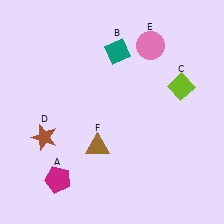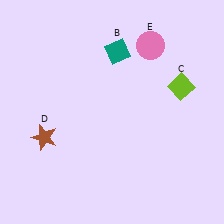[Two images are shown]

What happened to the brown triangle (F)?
The brown triangle (F) was removed in Image 2. It was in the bottom-left area of Image 1.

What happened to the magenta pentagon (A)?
The magenta pentagon (A) was removed in Image 2. It was in the bottom-left area of Image 1.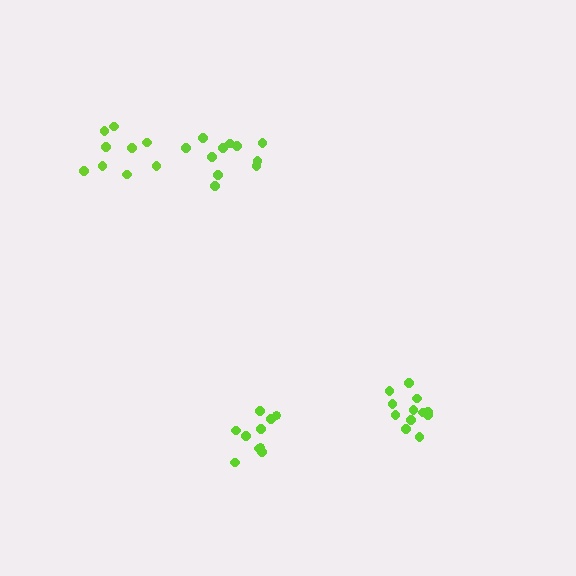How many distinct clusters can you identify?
There are 4 distinct clusters.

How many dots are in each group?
Group 1: 9 dots, Group 2: 12 dots, Group 3: 10 dots, Group 4: 11 dots (42 total).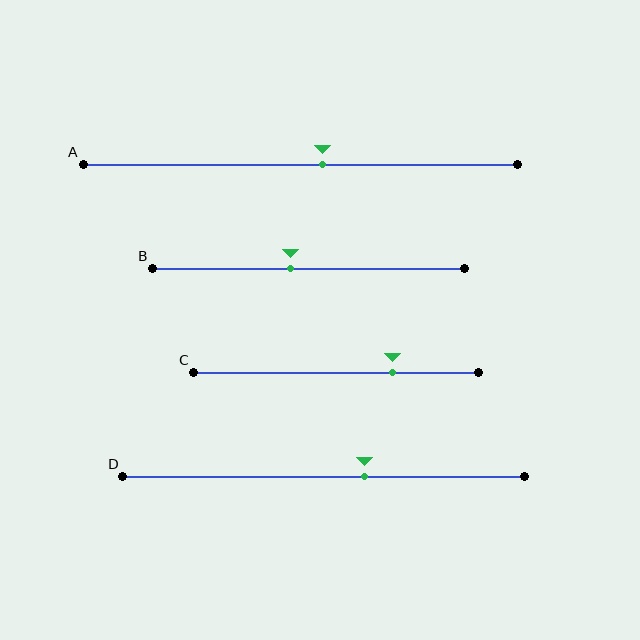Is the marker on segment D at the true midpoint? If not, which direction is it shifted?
No, the marker on segment D is shifted to the right by about 10% of the segment length.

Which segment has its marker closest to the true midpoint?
Segment A has its marker closest to the true midpoint.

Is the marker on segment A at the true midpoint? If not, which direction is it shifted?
No, the marker on segment A is shifted to the right by about 5% of the segment length.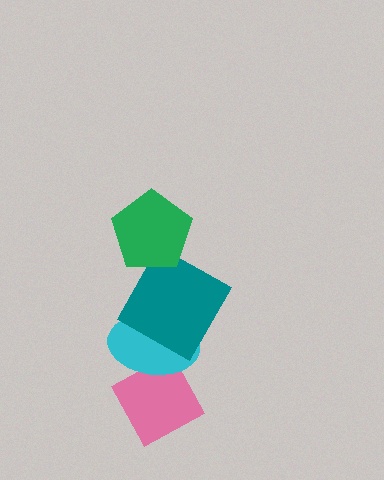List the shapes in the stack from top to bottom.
From top to bottom: the green pentagon, the teal square, the cyan ellipse, the pink diamond.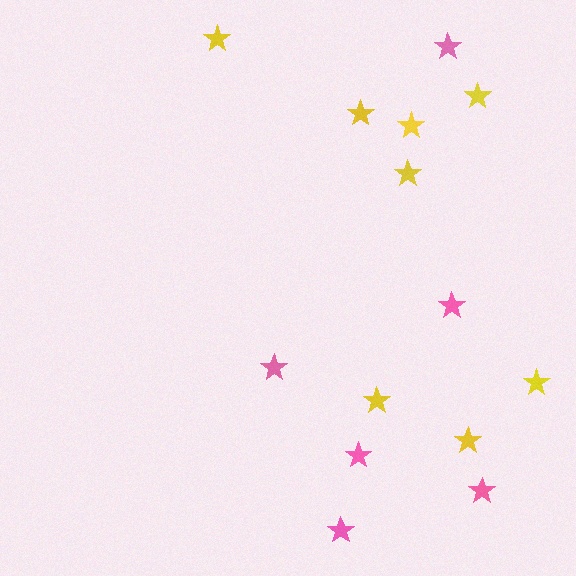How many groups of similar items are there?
There are 2 groups: one group of pink stars (6) and one group of yellow stars (8).